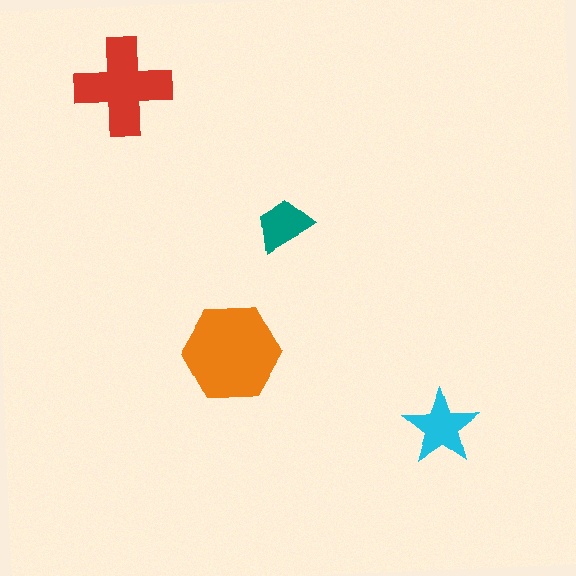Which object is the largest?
The orange hexagon.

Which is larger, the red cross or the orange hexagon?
The orange hexagon.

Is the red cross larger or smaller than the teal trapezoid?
Larger.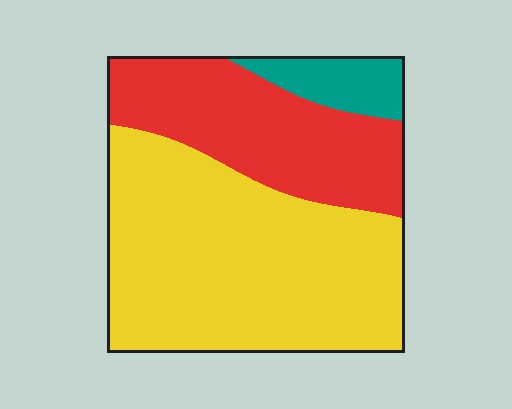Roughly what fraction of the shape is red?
Red covers roughly 30% of the shape.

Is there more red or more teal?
Red.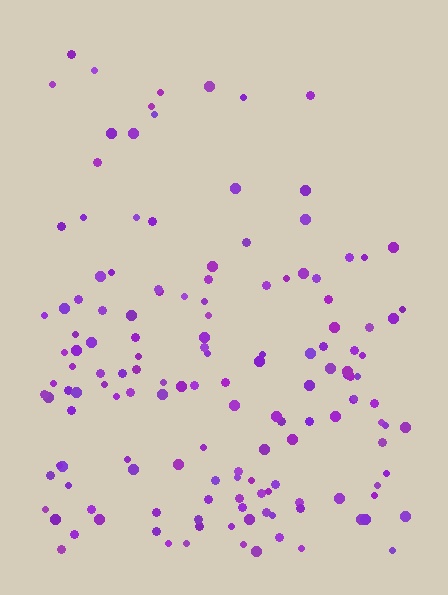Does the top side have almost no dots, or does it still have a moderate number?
Still a moderate number, just noticeably fewer than the bottom.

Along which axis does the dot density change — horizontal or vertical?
Vertical.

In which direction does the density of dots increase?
From top to bottom, with the bottom side densest.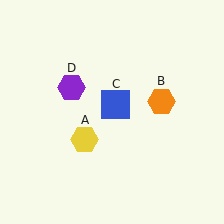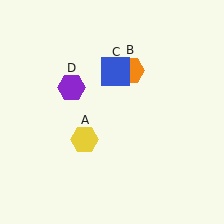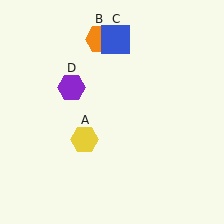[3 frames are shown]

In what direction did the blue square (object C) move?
The blue square (object C) moved up.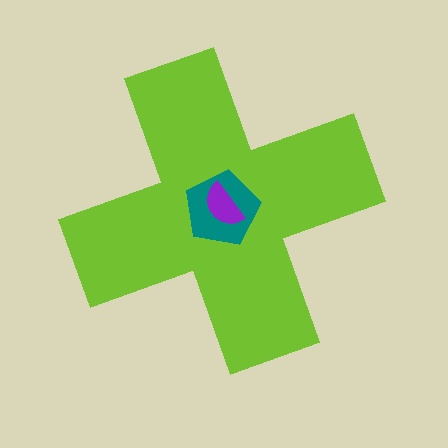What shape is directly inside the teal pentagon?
The purple semicircle.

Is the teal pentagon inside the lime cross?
Yes.